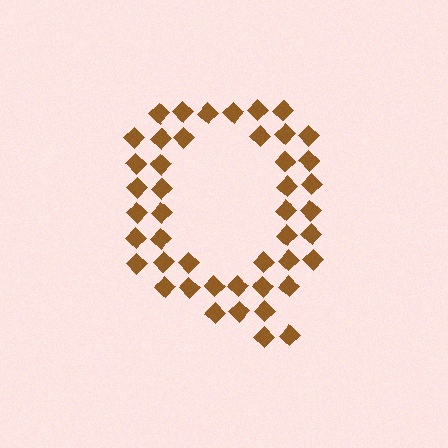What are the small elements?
The small elements are diamonds.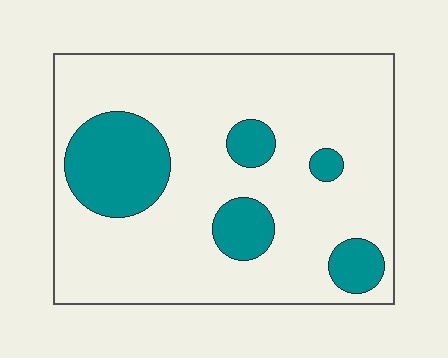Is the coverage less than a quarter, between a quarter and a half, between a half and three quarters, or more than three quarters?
Less than a quarter.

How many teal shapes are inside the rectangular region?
5.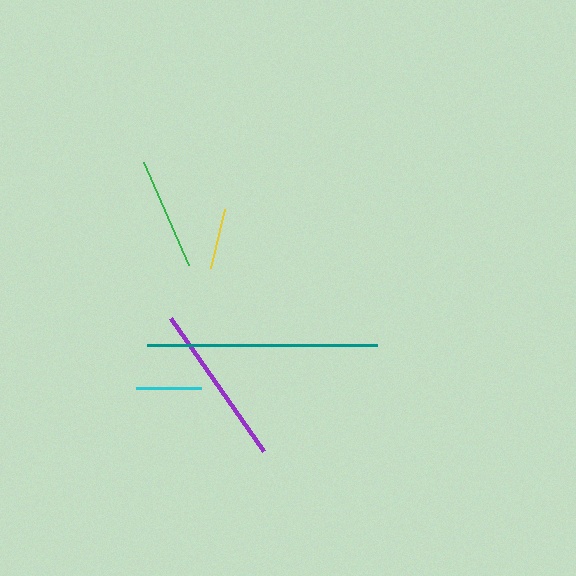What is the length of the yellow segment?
The yellow segment is approximately 61 pixels long.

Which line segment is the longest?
The teal line is the longest at approximately 230 pixels.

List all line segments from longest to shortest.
From longest to shortest: teal, purple, green, cyan, yellow.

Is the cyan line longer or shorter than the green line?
The green line is longer than the cyan line.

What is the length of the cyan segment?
The cyan segment is approximately 64 pixels long.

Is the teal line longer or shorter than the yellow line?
The teal line is longer than the yellow line.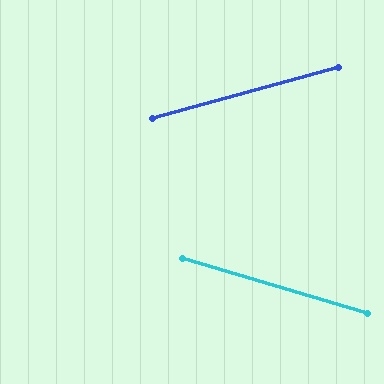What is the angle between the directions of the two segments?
Approximately 32 degrees.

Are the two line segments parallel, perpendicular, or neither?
Neither parallel nor perpendicular — they differ by about 32°.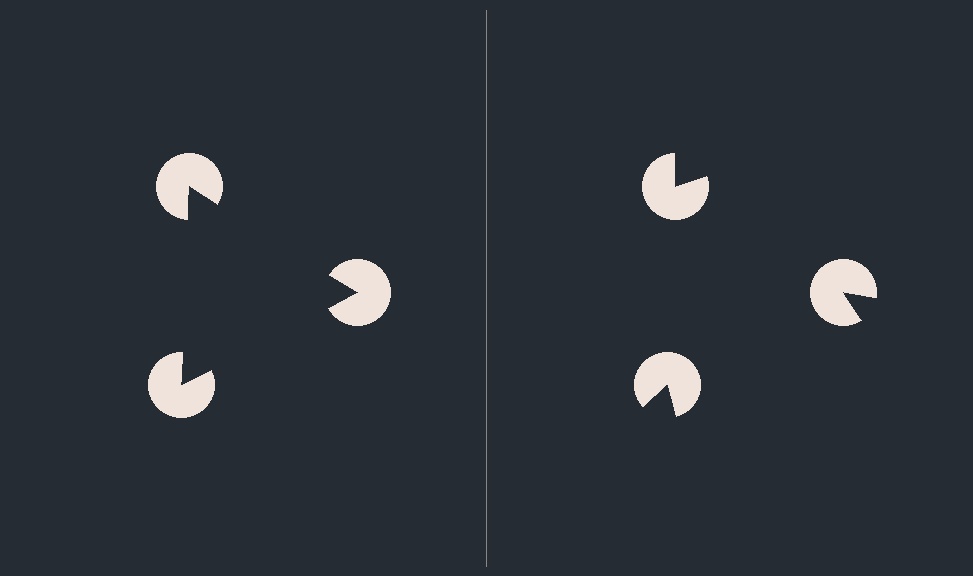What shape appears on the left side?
An illusory triangle.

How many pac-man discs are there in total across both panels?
6 — 3 on each side.